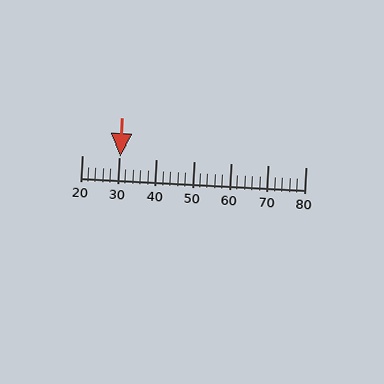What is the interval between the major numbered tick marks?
The major tick marks are spaced 10 units apart.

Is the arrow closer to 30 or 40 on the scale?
The arrow is closer to 30.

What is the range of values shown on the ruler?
The ruler shows values from 20 to 80.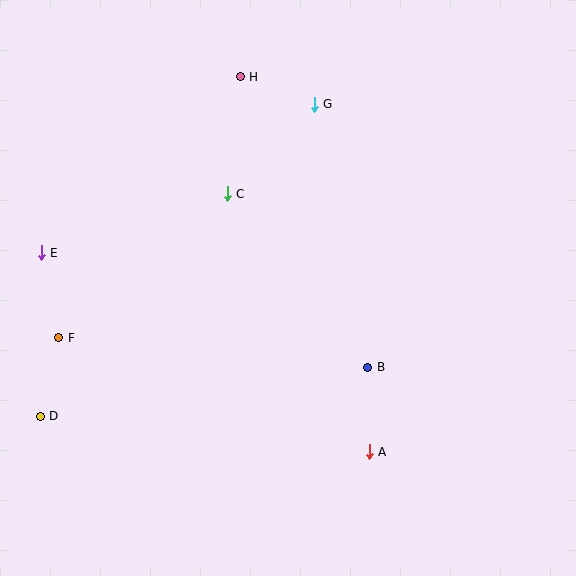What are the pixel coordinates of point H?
Point H is at (240, 77).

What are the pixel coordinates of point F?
Point F is at (59, 338).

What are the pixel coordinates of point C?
Point C is at (227, 194).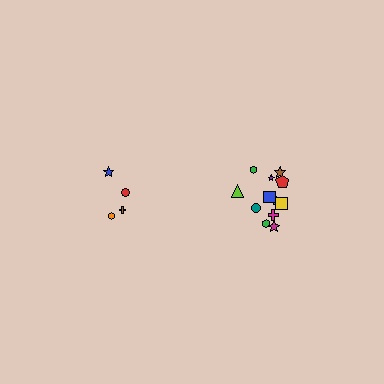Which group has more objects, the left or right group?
The right group.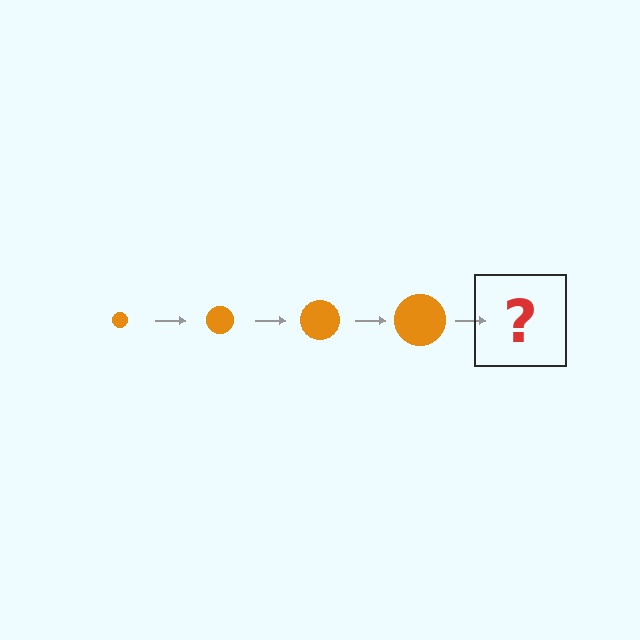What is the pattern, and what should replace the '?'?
The pattern is that the circle gets progressively larger each step. The '?' should be an orange circle, larger than the previous one.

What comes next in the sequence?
The next element should be an orange circle, larger than the previous one.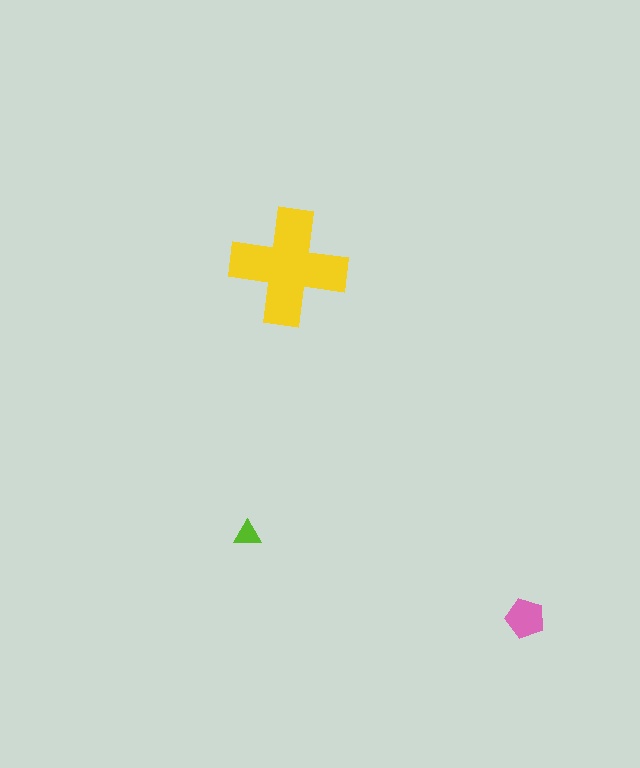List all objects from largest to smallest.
The yellow cross, the pink pentagon, the lime triangle.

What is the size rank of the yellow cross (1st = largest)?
1st.